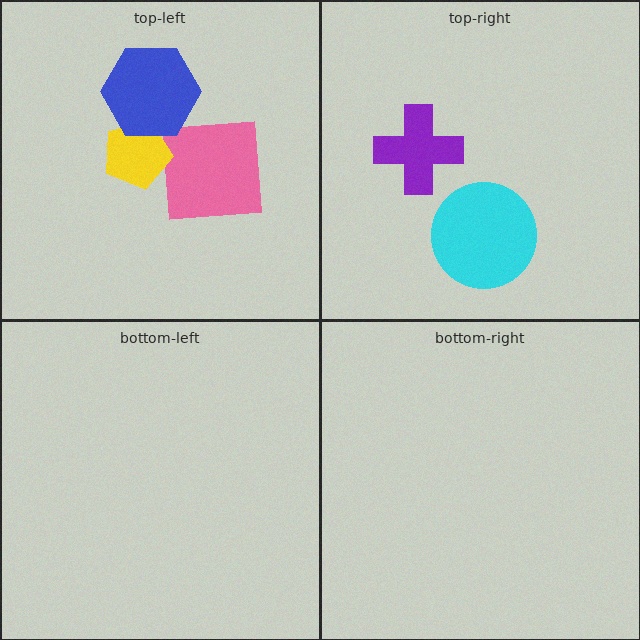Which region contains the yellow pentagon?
The top-left region.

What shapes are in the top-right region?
The purple cross, the cyan circle.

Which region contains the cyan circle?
The top-right region.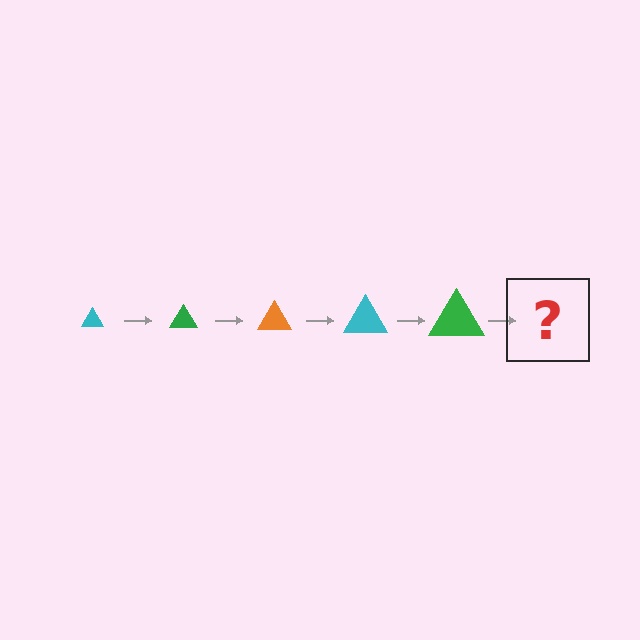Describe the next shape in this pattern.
It should be an orange triangle, larger than the previous one.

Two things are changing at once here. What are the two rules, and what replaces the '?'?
The two rules are that the triangle grows larger each step and the color cycles through cyan, green, and orange. The '?' should be an orange triangle, larger than the previous one.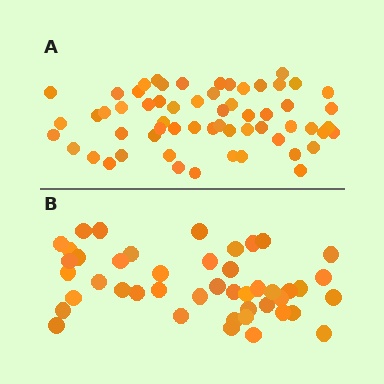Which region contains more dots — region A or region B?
Region A (the top region) has more dots.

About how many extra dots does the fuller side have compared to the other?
Region A has approximately 15 more dots than region B.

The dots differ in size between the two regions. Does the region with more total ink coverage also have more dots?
No. Region B has more total ink coverage because its dots are larger, but region A actually contains more individual dots. Total area can be misleading — the number of items is what matters here.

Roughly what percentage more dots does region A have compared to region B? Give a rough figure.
About 35% more.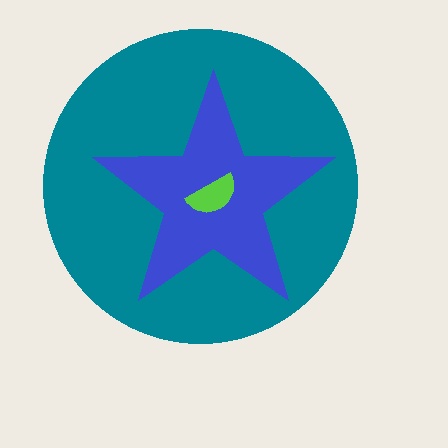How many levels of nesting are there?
3.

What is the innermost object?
The lime semicircle.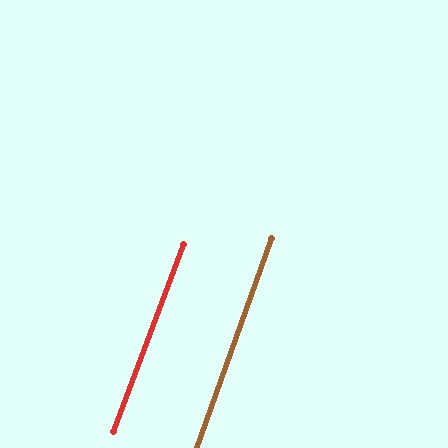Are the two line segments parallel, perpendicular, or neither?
Parallel — their directions differ by only 0.9°.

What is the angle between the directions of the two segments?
Approximately 1 degree.